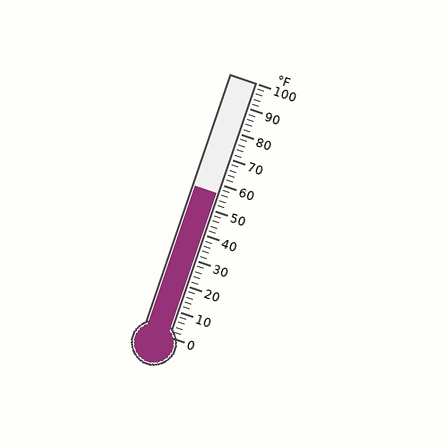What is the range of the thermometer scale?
The thermometer scale ranges from 0°F to 100°F.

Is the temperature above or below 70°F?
The temperature is below 70°F.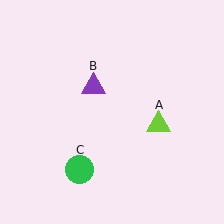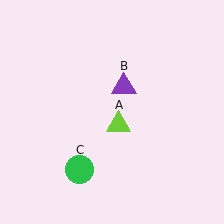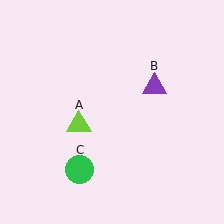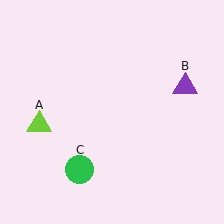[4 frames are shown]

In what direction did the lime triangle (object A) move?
The lime triangle (object A) moved left.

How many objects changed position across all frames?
2 objects changed position: lime triangle (object A), purple triangle (object B).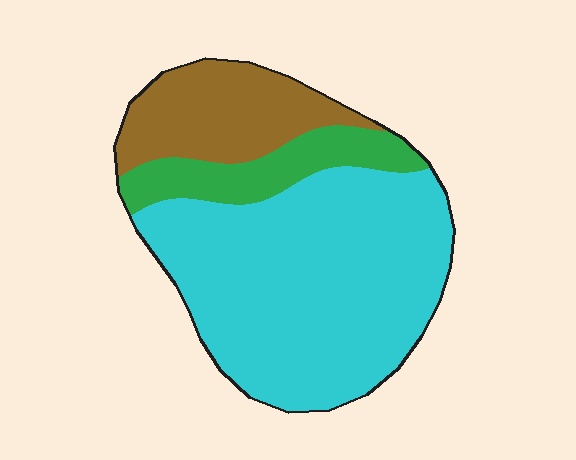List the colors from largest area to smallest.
From largest to smallest: cyan, brown, green.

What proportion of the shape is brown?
Brown covers about 20% of the shape.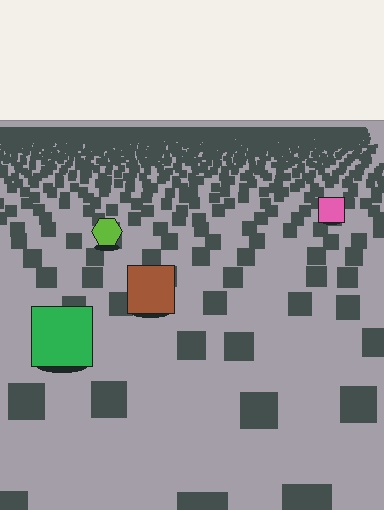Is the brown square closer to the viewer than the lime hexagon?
Yes. The brown square is closer — you can tell from the texture gradient: the ground texture is coarser near it.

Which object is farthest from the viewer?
The pink square is farthest from the viewer. It appears smaller and the ground texture around it is denser.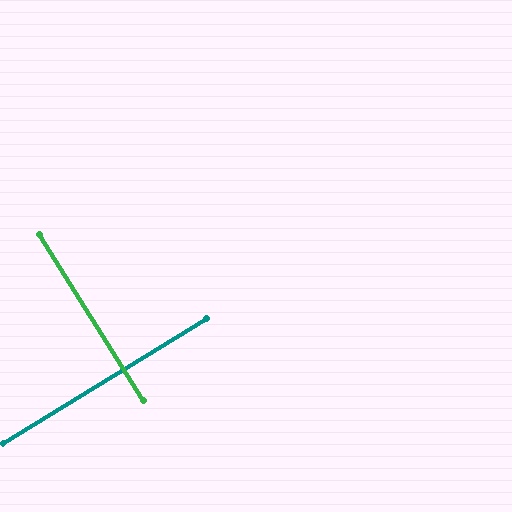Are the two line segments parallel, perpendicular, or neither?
Perpendicular — they meet at approximately 90°.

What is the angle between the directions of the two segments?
Approximately 90 degrees.